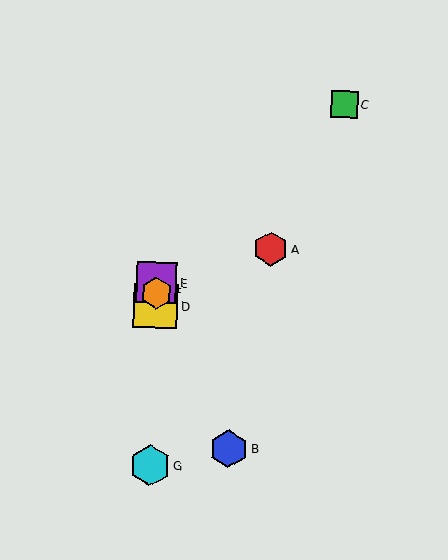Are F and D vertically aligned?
Yes, both are at x≈156.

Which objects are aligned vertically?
Objects D, E, F, G are aligned vertically.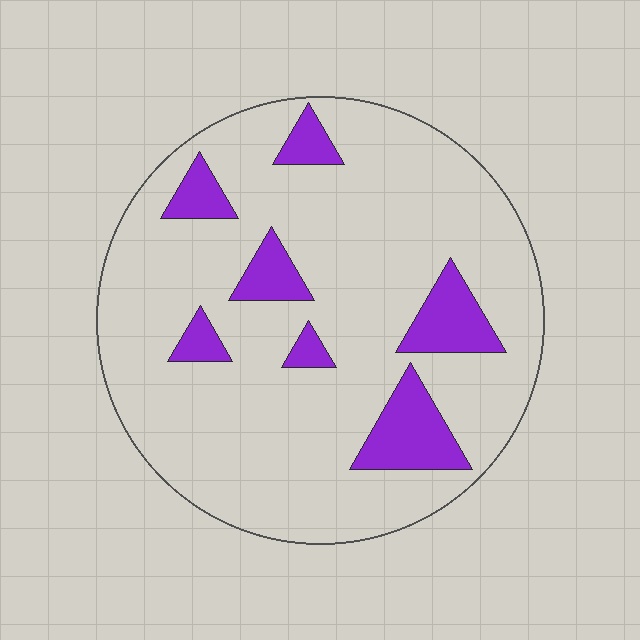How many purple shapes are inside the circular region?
7.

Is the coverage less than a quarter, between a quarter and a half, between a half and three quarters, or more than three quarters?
Less than a quarter.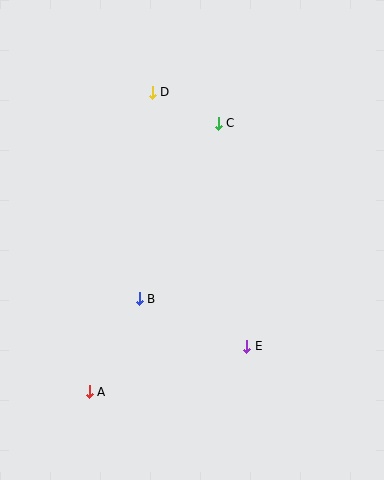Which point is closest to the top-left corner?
Point D is closest to the top-left corner.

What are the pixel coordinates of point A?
Point A is at (89, 392).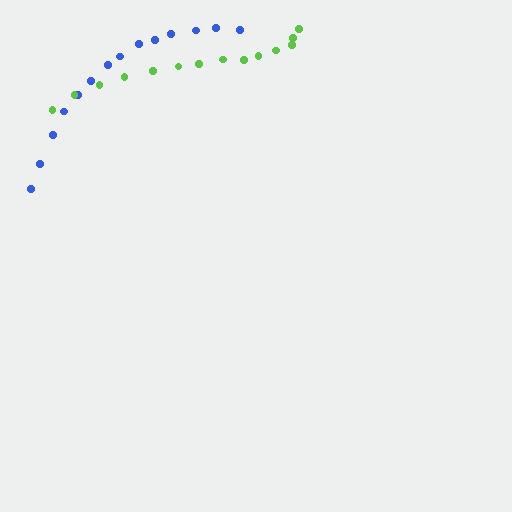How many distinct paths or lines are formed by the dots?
There are 2 distinct paths.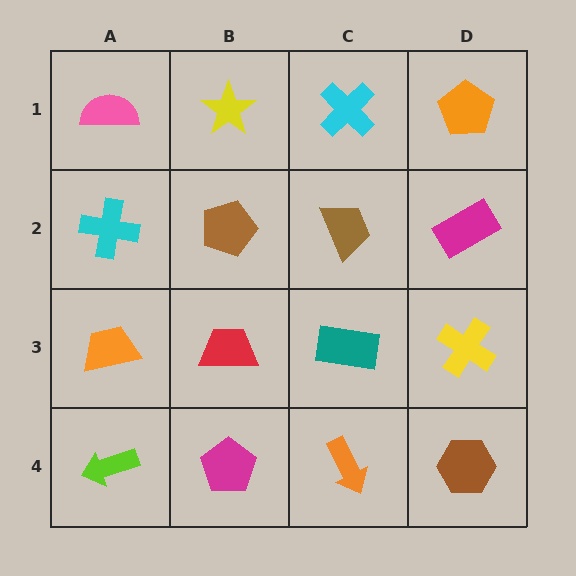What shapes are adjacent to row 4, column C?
A teal rectangle (row 3, column C), a magenta pentagon (row 4, column B), a brown hexagon (row 4, column D).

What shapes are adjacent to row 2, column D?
An orange pentagon (row 1, column D), a yellow cross (row 3, column D), a brown trapezoid (row 2, column C).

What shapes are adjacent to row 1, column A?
A cyan cross (row 2, column A), a yellow star (row 1, column B).